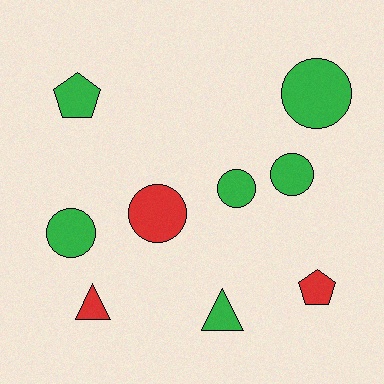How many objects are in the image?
There are 9 objects.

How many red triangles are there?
There is 1 red triangle.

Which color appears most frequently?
Green, with 6 objects.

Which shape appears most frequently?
Circle, with 5 objects.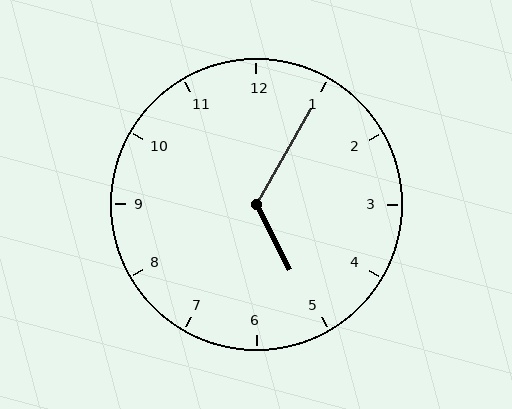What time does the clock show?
5:05.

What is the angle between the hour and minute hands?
Approximately 122 degrees.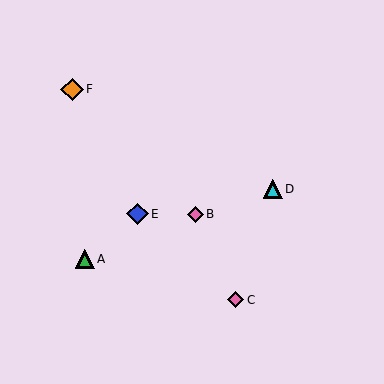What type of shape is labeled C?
Shape C is a pink diamond.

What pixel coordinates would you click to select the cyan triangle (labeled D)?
Click at (273, 189) to select the cyan triangle D.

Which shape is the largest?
The orange diamond (labeled F) is the largest.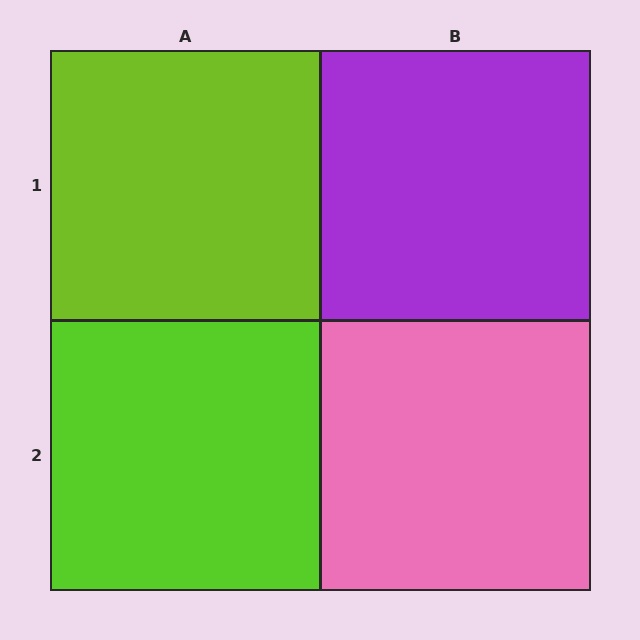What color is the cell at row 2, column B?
Pink.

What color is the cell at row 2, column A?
Lime.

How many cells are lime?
2 cells are lime.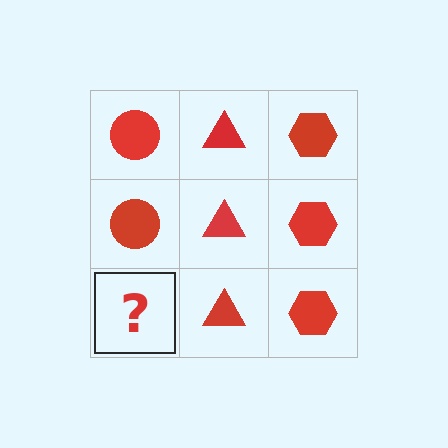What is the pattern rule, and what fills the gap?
The rule is that each column has a consistent shape. The gap should be filled with a red circle.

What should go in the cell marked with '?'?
The missing cell should contain a red circle.